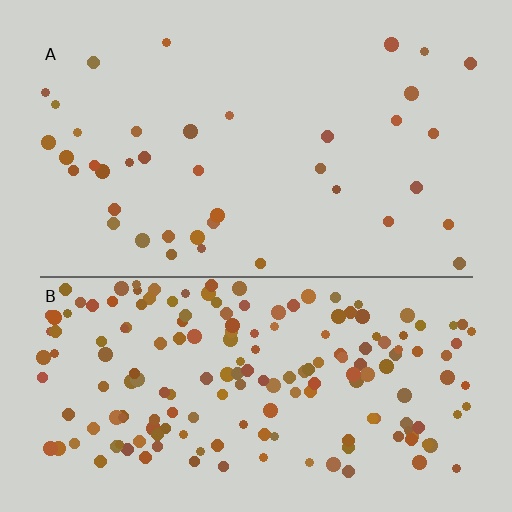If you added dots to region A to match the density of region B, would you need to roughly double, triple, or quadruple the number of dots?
Approximately quadruple.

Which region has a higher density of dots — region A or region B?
B (the bottom).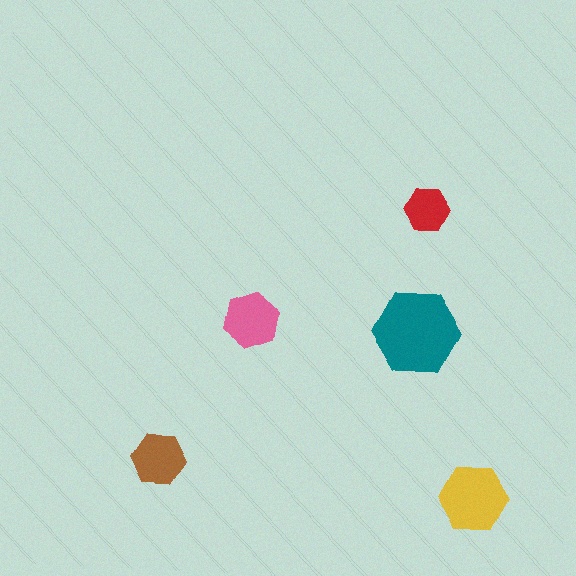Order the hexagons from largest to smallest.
the teal one, the yellow one, the pink one, the brown one, the red one.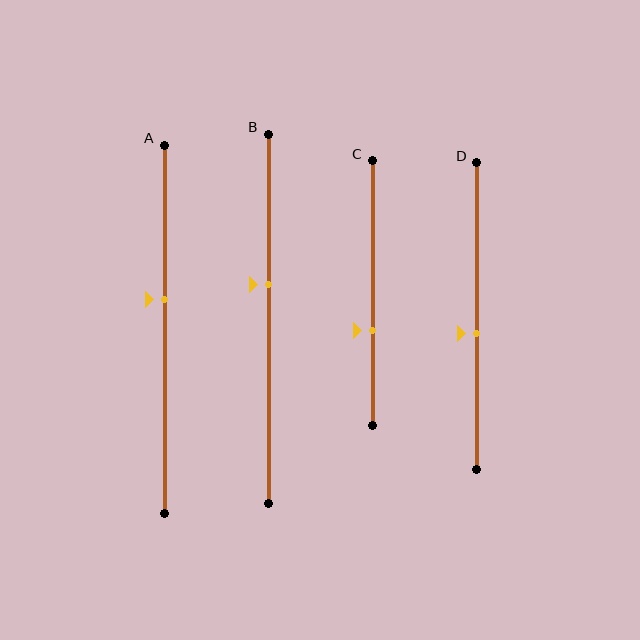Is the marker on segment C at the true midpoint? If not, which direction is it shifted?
No, the marker on segment C is shifted downward by about 14% of the segment length.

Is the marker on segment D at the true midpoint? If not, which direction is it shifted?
No, the marker on segment D is shifted downward by about 6% of the segment length.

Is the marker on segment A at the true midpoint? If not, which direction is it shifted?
No, the marker on segment A is shifted upward by about 8% of the segment length.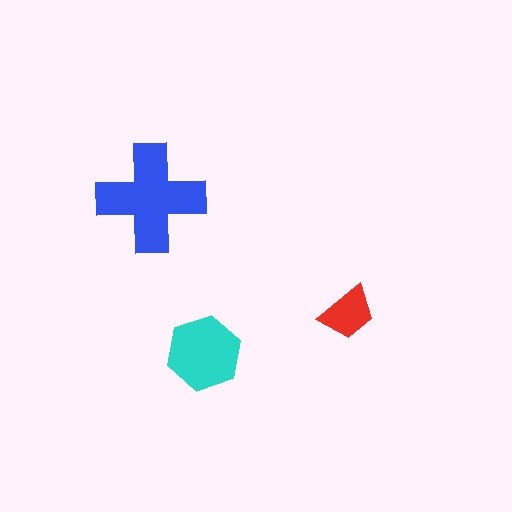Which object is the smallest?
The red trapezoid.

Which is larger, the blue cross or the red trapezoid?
The blue cross.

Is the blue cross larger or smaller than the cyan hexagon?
Larger.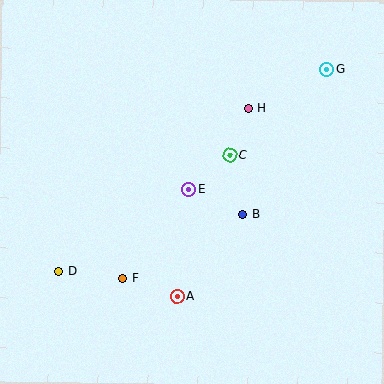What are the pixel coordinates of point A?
Point A is at (177, 296).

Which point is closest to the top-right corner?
Point G is closest to the top-right corner.